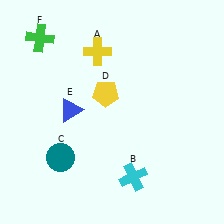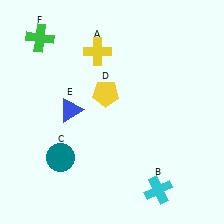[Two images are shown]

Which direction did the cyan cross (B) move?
The cyan cross (B) moved right.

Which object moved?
The cyan cross (B) moved right.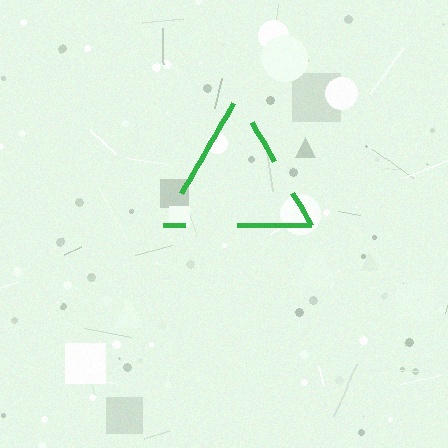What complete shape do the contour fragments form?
The contour fragments form a triangle.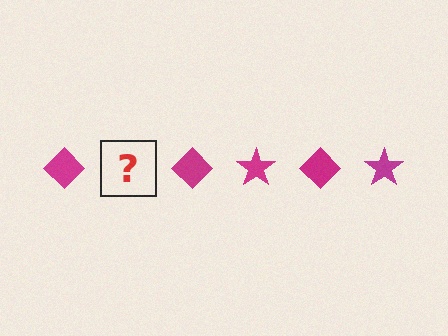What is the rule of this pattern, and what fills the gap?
The rule is that the pattern cycles through diamond, star shapes in magenta. The gap should be filled with a magenta star.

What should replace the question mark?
The question mark should be replaced with a magenta star.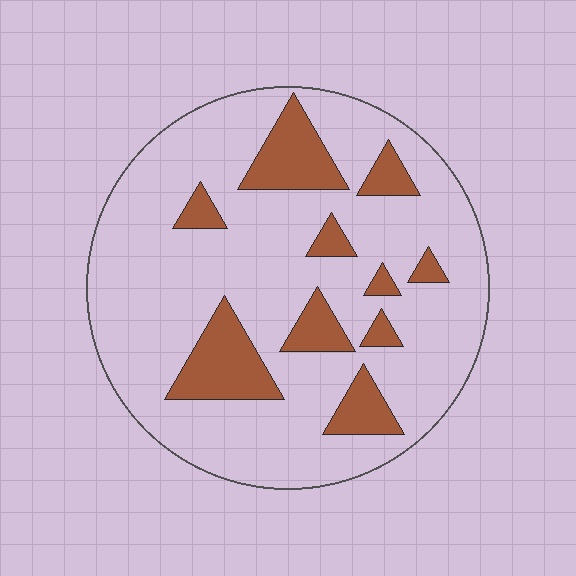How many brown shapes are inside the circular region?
10.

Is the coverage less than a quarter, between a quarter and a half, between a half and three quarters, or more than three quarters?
Less than a quarter.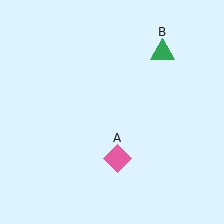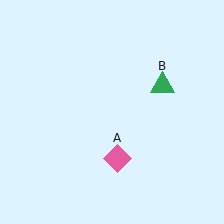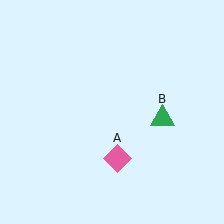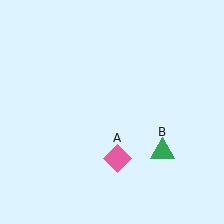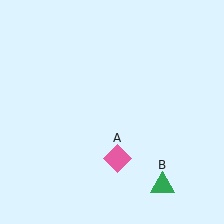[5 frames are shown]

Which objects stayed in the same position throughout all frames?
Pink diamond (object A) remained stationary.